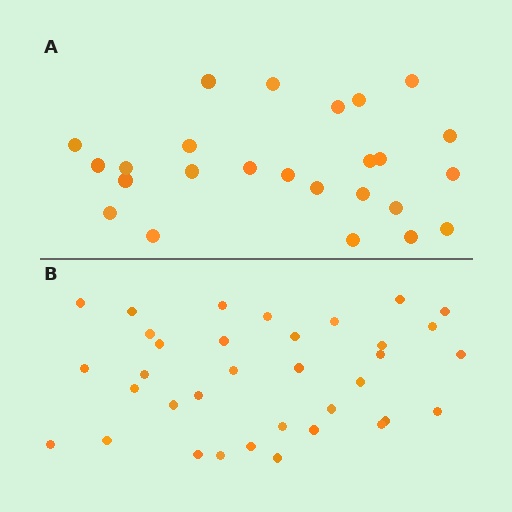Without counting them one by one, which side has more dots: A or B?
Region B (the bottom region) has more dots.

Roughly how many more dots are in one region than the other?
Region B has roughly 10 or so more dots than region A.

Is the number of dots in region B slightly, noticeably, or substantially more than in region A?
Region B has noticeably more, but not dramatically so. The ratio is roughly 1.4 to 1.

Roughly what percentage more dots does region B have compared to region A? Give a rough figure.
About 40% more.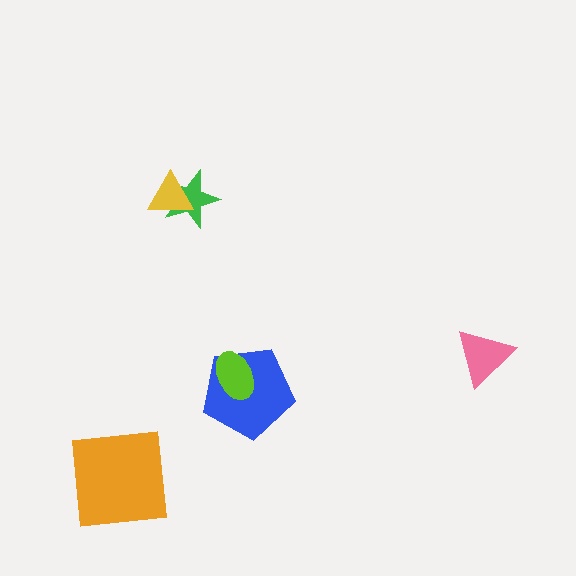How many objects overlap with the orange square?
0 objects overlap with the orange square.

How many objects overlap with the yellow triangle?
1 object overlaps with the yellow triangle.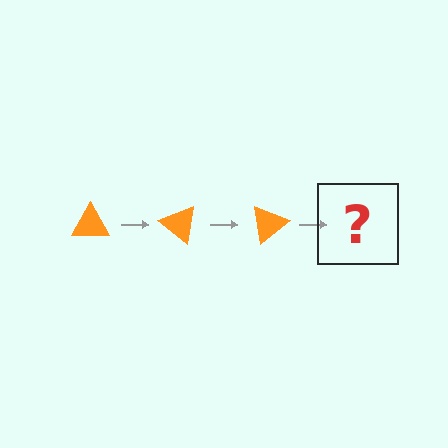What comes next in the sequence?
The next element should be an orange triangle rotated 120 degrees.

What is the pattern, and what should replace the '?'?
The pattern is that the triangle rotates 40 degrees each step. The '?' should be an orange triangle rotated 120 degrees.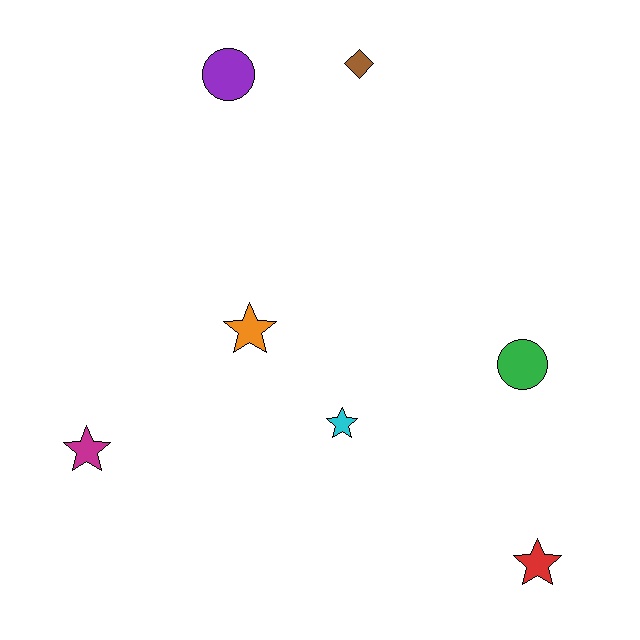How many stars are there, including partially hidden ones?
There are 4 stars.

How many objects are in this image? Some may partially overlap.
There are 7 objects.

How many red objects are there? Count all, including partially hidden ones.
There is 1 red object.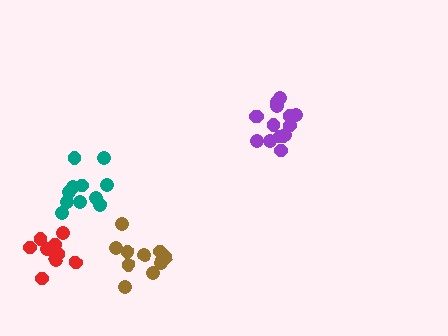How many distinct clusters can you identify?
There are 4 distinct clusters.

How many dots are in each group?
Group 1: 12 dots, Group 2: 10 dots, Group 3: 15 dots, Group 4: 10 dots (47 total).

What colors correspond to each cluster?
The clusters are colored: teal, brown, purple, red.